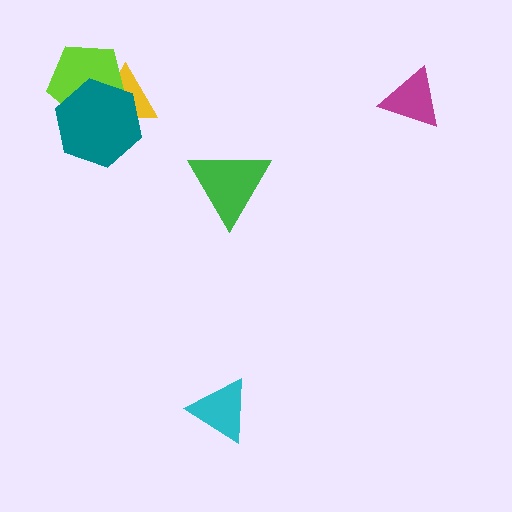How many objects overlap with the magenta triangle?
0 objects overlap with the magenta triangle.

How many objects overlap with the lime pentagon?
2 objects overlap with the lime pentagon.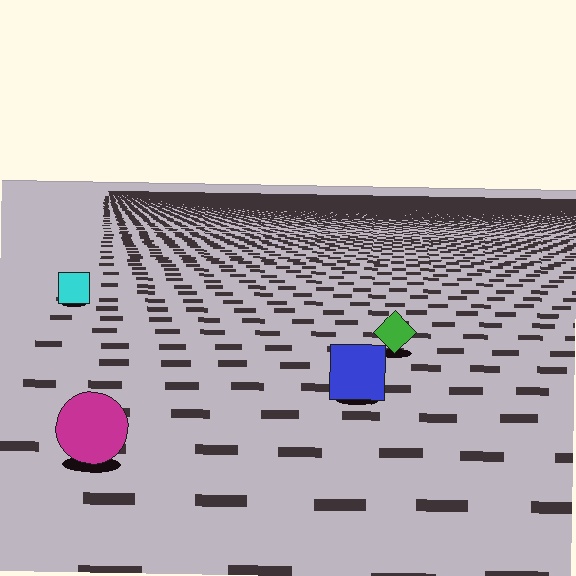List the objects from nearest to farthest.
From nearest to farthest: the magenta circle, the blue square, the green diamond, the cyan square.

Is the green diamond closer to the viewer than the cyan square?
Yes. The green diamond is closer — you can tell from the texture gradient: the ground texture is coarser near it.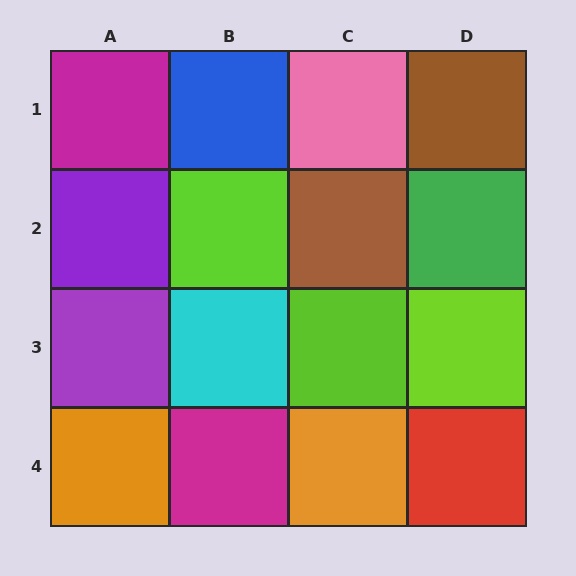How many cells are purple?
2 cells are purple.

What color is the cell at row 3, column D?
Lime.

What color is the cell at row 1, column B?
Blue.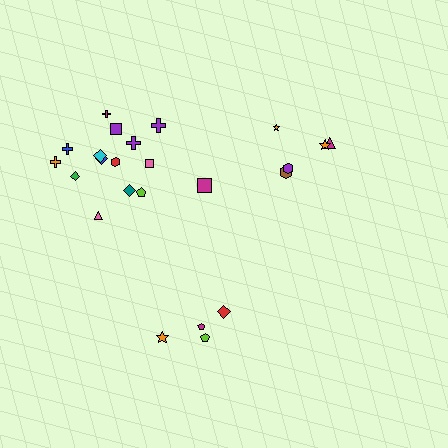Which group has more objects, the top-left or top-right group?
The top-left group.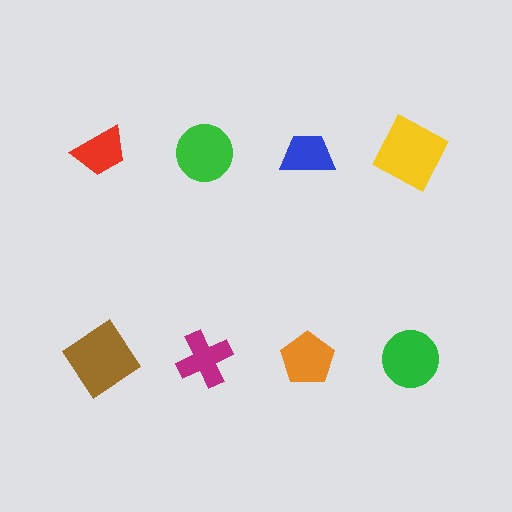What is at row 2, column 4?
A green circle.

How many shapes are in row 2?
4 shapes.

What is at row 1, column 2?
A green circle.